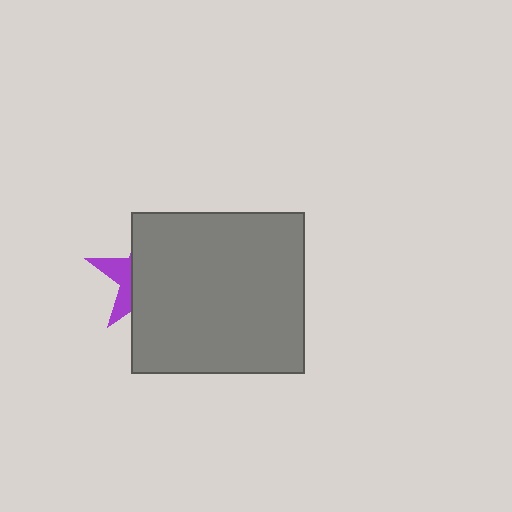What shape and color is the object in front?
The object in front is a gray rectangle.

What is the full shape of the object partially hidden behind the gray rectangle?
The partially hidden object is a purple star.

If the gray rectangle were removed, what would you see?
You would see the complete purple star.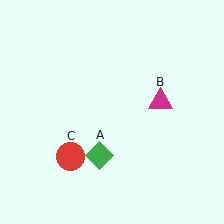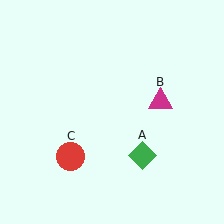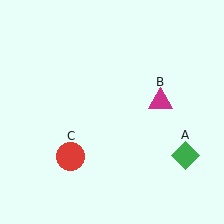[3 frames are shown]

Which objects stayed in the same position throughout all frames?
Magenta triangle (object B) and red circle (object C) remained stationary.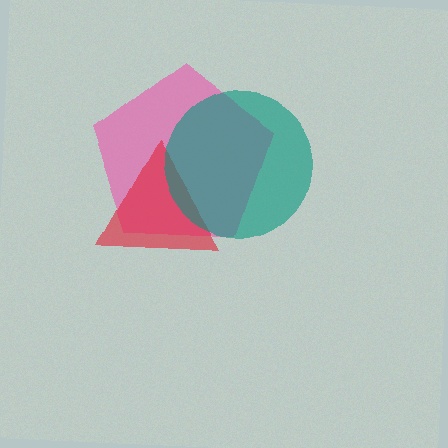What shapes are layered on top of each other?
The layered shapes are: a pink pentagon, a red triangle, a teal circle.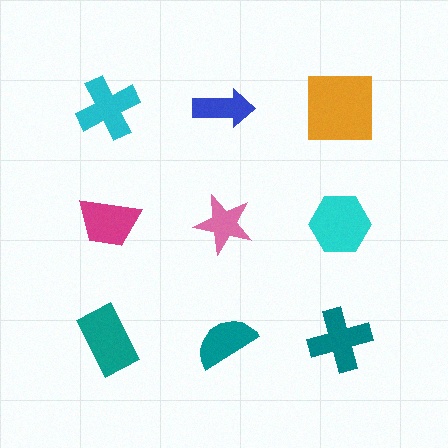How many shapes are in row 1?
3 shapes.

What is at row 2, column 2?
A pink star.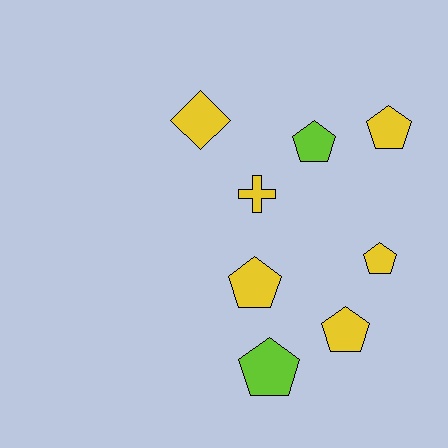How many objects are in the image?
There are 8 objects.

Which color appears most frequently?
Yellow, with 6 objects.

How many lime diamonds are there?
There are no lime diamonds.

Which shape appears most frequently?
Pentagon, with 6 objects.